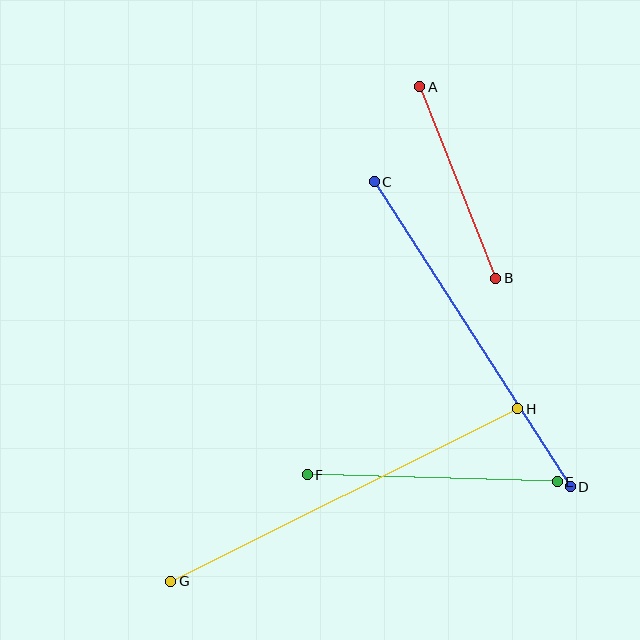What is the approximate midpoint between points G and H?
The midpoint is at approximately (344, 495) pixels.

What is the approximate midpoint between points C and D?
The midpoint is at approximately (472, 334) pixels.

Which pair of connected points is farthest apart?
Points G and H are farthest apart.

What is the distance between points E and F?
The distance is approximately 250 pixels.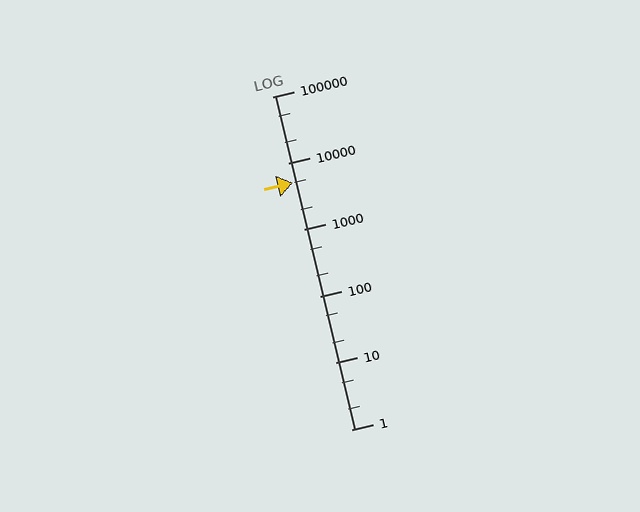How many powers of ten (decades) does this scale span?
The scale spans 5 decades, from 1 to 100000.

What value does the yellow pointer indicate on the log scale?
The pointer indicates approximately 5100.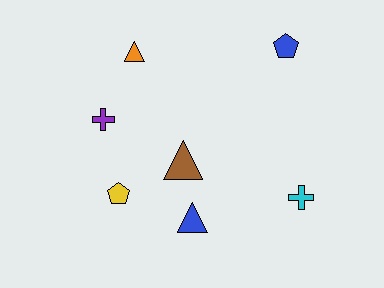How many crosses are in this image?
There are 2 crosses.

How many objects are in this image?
There are 7 objects.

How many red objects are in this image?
There are no red objects.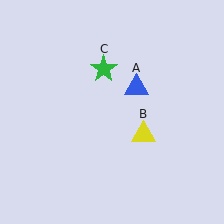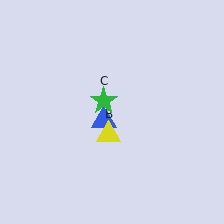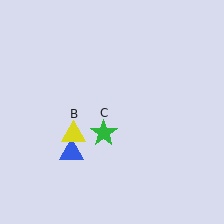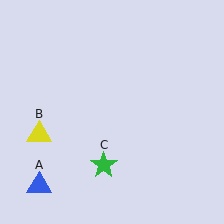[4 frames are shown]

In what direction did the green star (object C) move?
The green star (object C) moved down.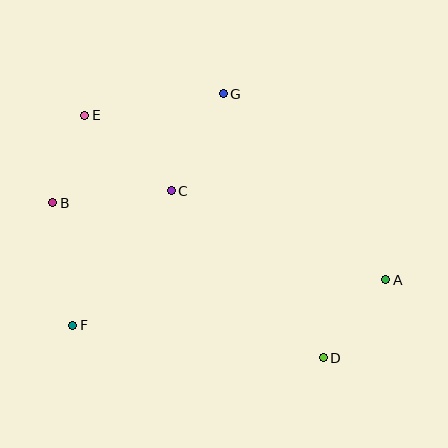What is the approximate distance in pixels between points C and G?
The distance between C and G is approximately 110 pixels.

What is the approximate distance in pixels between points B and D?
The distance between B and D is approximately 312 pixels.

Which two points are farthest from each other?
Points A and E are farthest from each other.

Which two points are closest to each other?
Points B and E are closest to each other.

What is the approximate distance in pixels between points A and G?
The distance between A and G is approximately 247 pixels.